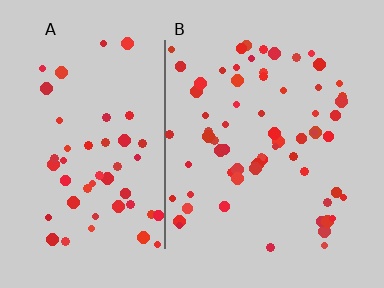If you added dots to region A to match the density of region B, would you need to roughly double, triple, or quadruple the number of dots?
Approximately double.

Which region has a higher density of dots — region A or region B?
B (the right).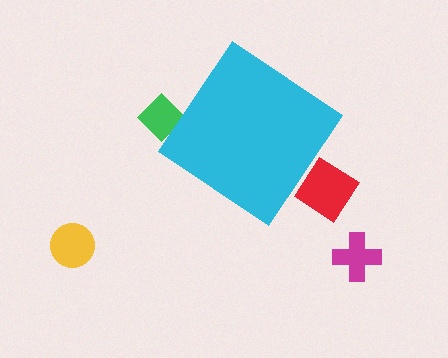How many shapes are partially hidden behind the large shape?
2 shapes are partially hidden.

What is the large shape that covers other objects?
A cyan diamond.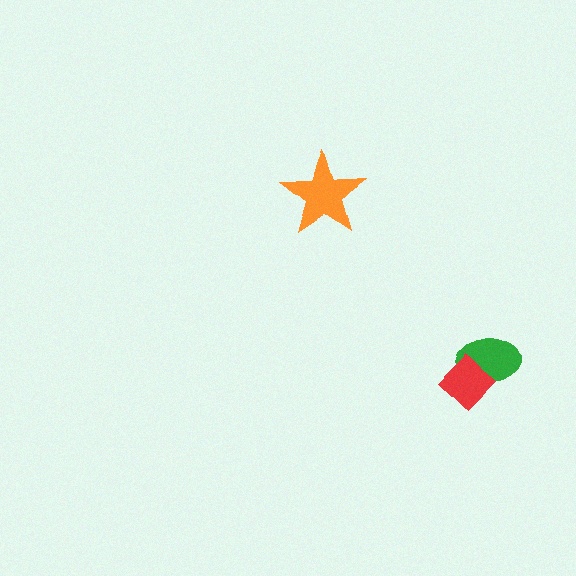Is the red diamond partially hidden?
No, no other shape covers it.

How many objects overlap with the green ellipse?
1 object overlaps with the green ellipse.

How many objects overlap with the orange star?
0 objects overlap with the orange star.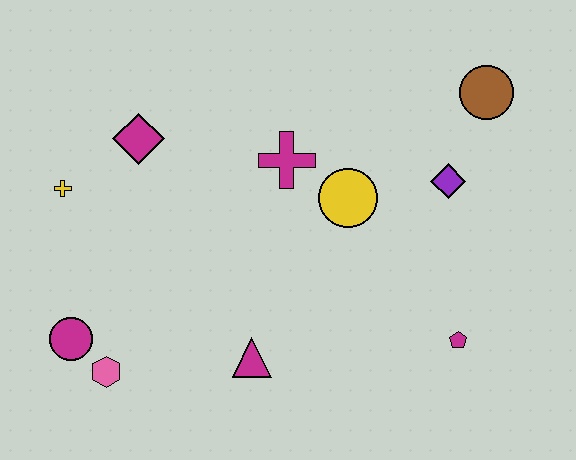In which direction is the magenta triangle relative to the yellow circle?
The magenta triangle is below the yellow circle.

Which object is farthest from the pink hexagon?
The brown circle is farthest from the pink hexagon.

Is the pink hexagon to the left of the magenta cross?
Yes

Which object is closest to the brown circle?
The purple diamond is closest to the brown circle.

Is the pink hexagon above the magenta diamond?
No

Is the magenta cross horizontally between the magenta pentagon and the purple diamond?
No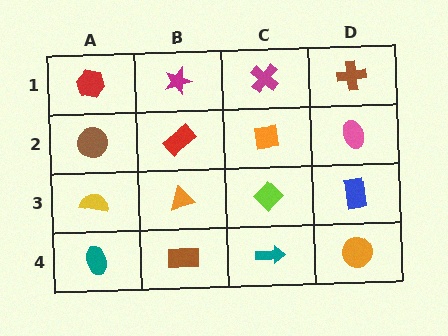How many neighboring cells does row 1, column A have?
2.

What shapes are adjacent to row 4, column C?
A lime diamond (row 3, column C), a brown rectangle (row 4, column B), an orange circle (row 4, column D).